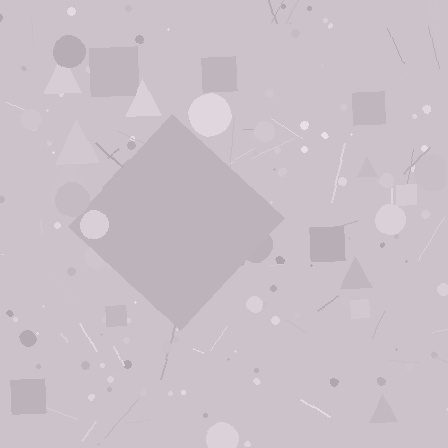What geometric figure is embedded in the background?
A diamond is embedded in the background.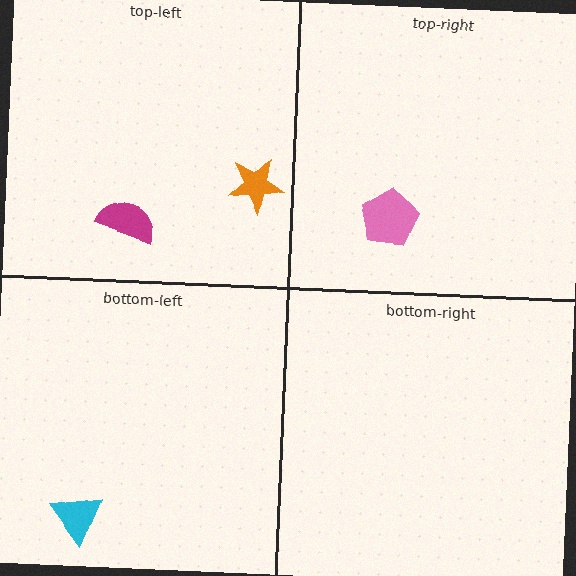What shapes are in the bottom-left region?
The cyan triangle.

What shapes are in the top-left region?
The orange star, the magenta semicircle.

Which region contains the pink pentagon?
The top-right region.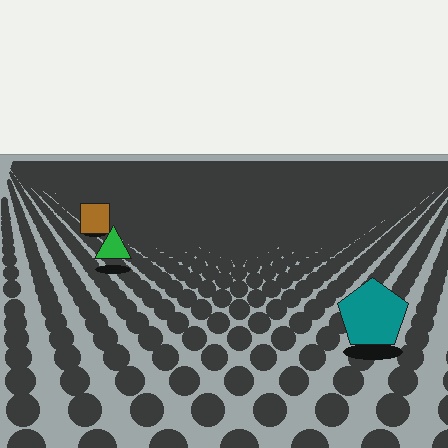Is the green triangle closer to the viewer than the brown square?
Yes. The green triangle is closer — you can tell from the texture gradient: the ground texture is coarser near it.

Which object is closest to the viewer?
The teal pentagon is closest. The texture marks near it are larger and more spread out.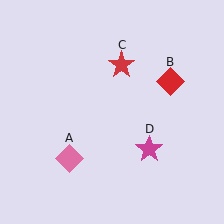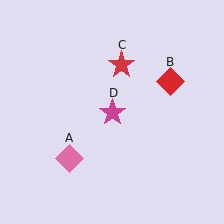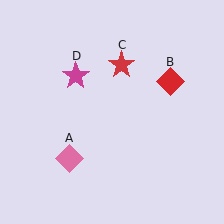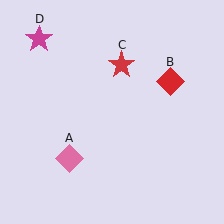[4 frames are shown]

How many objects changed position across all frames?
1 object changed position: magenta star (object D).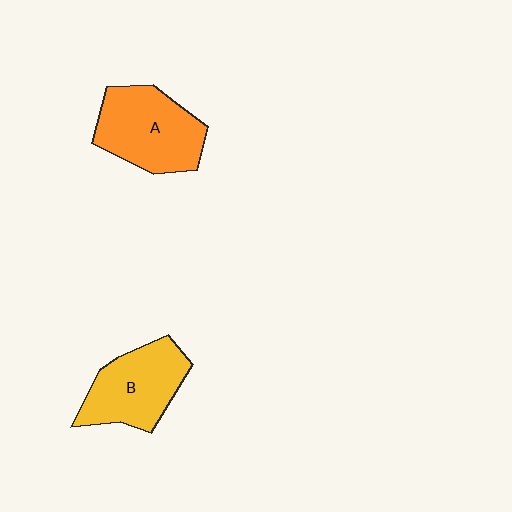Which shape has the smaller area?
Shape B (yellow).